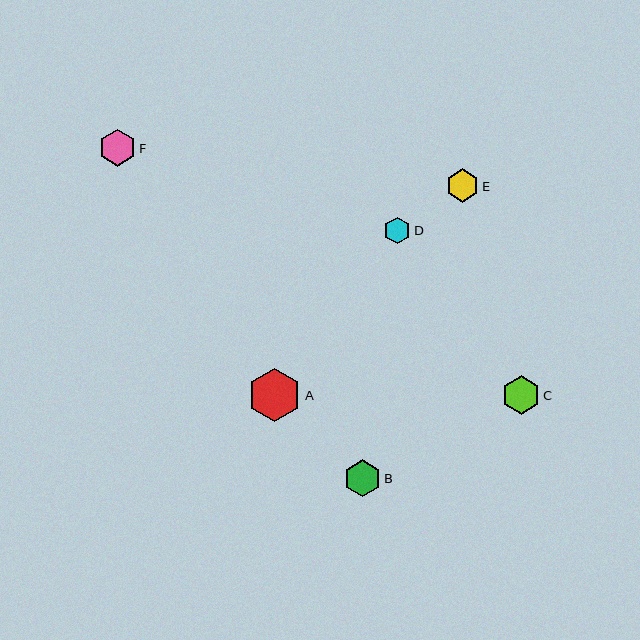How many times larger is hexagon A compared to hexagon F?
Hexagon A is approximately 1.4 times the size of hexagon F.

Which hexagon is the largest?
Hexagon A is the largest with a size of approximately 53 pixels.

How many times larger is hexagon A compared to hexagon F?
Hexagon A is approximately 1.4 times the size of hexagon F.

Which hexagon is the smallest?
Hexagon D is the smallest with a size of approximately 27 pixels.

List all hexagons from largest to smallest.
From largest to smallest: A, C, F, B, E, D.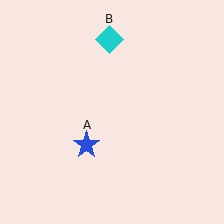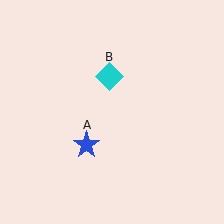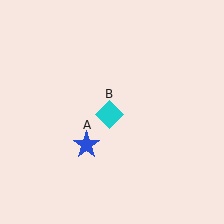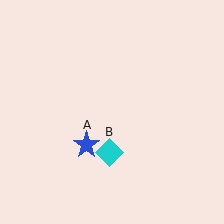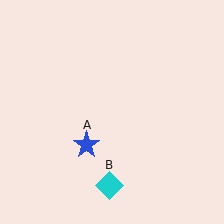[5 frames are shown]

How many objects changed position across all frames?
1 object changed position: cyan diamond (object B).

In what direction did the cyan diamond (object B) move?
The cyan diamond (object B) moved down.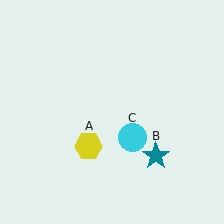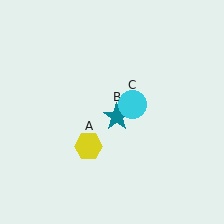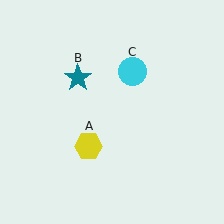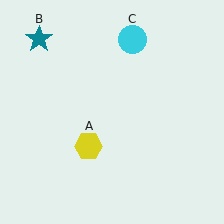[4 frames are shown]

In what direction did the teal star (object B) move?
The teal star (object B) moved up and to the left.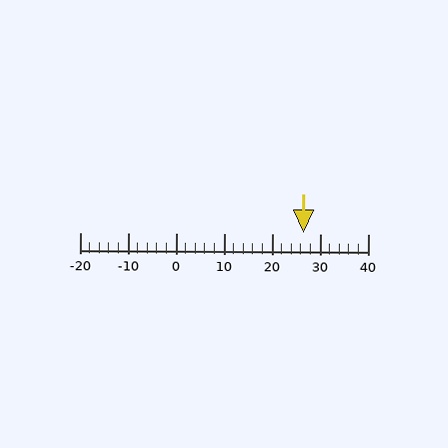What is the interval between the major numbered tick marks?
The major tick marks are spaced 10 units apart.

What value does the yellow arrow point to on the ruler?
The yellow arrow points to approximately 27.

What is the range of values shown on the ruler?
The ruler shows values from -20 to 40.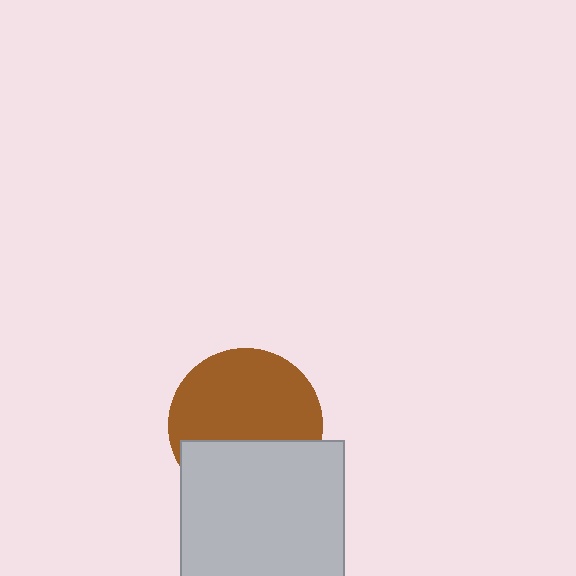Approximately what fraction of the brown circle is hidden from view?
Roughly 38% of the brown circle is hidden behind the light gray square.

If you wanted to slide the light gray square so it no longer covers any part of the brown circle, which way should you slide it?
Slide it down — that is the most direct way to separate the two shapes.